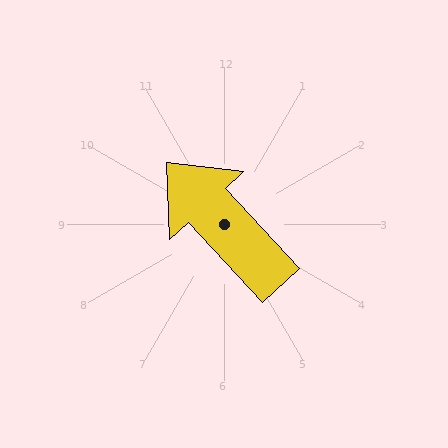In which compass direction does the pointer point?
Northwest.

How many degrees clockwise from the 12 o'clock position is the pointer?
Approximately 317 degrees.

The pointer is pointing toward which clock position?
Roughly 11 o'clock.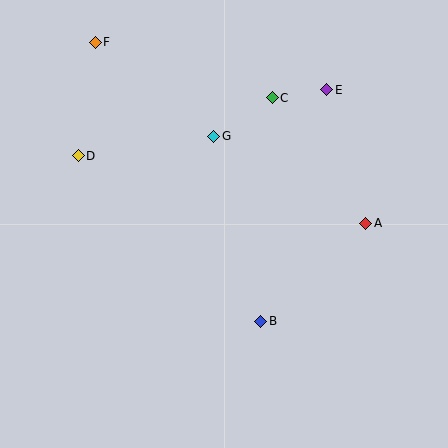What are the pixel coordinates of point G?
Point G is at (214, 136).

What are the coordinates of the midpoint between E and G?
The midpoint between E and G is at (270, 113).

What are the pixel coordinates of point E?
Point E is at (327, 90).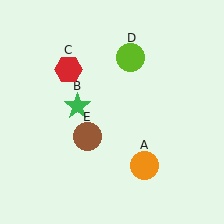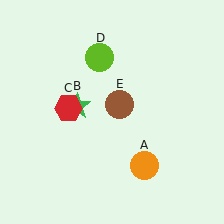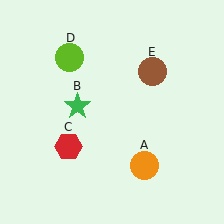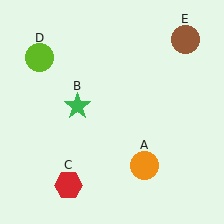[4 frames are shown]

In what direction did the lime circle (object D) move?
The lime circle (object D) moved left.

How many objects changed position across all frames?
3 objects changed position: red hexagon (object C), lime circle (object D), brown circle (object E).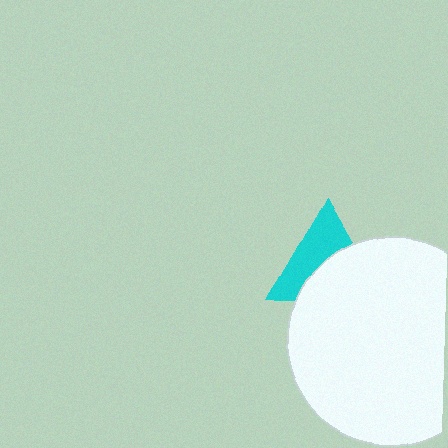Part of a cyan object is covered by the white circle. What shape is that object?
It is a triangle.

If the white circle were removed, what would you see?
You would see the complete cyan triangle.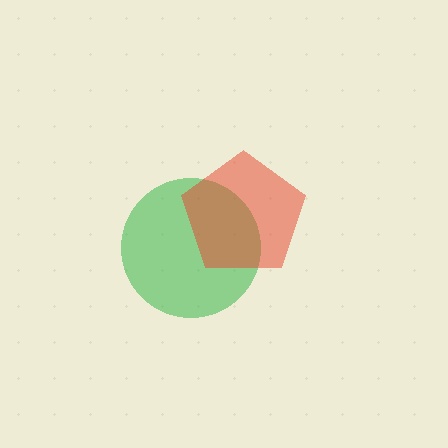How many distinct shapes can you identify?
There are 2 distinct shapes: a green circle, a red pentagon.